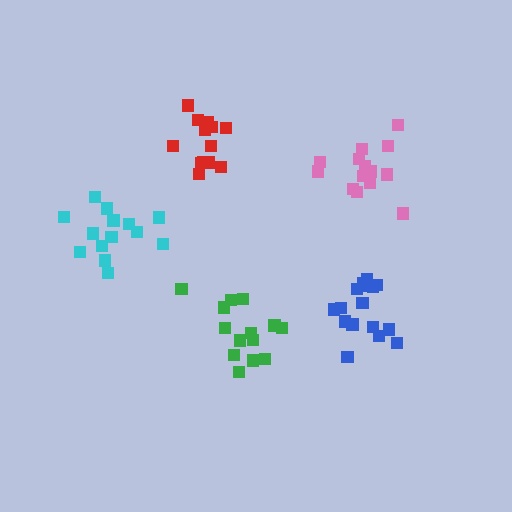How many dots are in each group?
Group 1: 14 dots, Group 2: 14 dots, Group 3: 14 dots, Group 4: 17 dots, Group 5: 15 dots (74 total).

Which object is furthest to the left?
The cyan cluster is leftmost.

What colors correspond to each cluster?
The clusters are colored: green, pink, cyan, blue, red.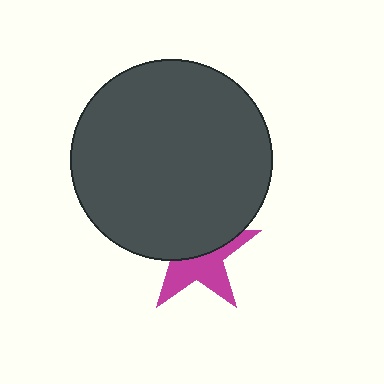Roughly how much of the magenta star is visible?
About half of it is visible (roughly 47%).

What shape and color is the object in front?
The object in front is a dark gray circle.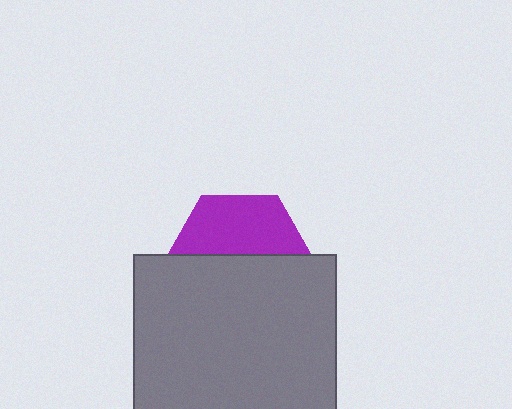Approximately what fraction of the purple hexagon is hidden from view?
Roughly 57% of the purple hexagon is hidden behind the gray square.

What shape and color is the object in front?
The object in front is a gray square.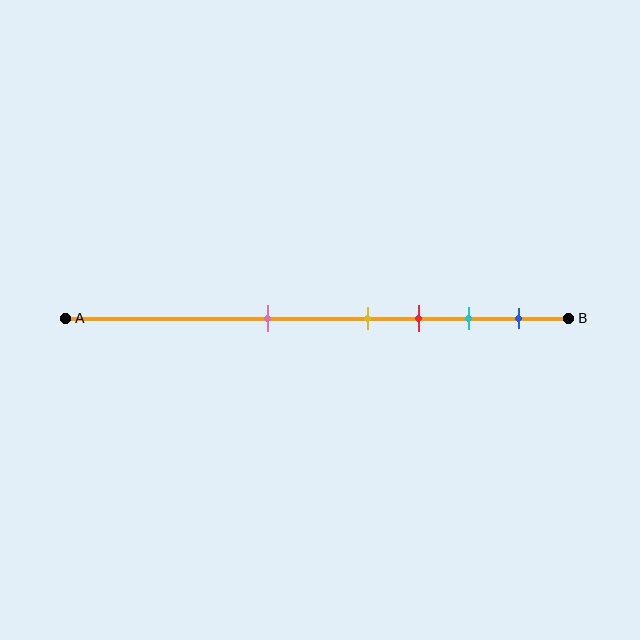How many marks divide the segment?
There are 5 marks dividing the segment.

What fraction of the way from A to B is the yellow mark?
The yellow mark is approximately 60% (0.6) of the way from A to B.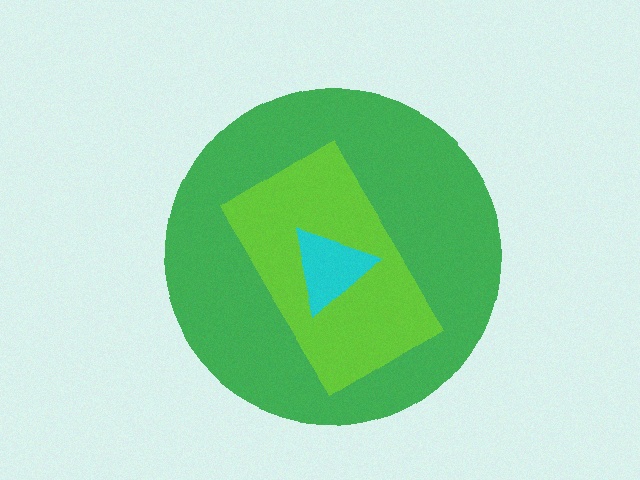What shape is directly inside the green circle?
The lime rectangle.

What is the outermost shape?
The green circle.